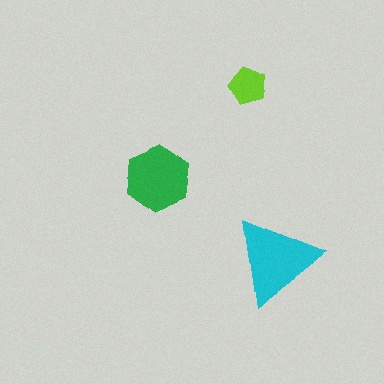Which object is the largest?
The cyan triangle.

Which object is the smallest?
The lime pentagon.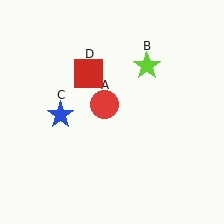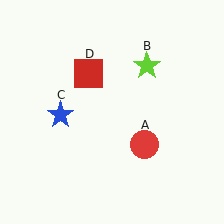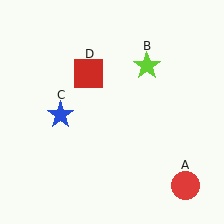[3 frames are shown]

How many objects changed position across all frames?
1 object changed position: red circle (object A).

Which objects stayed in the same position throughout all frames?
Lime star (object B) and blue star (object C) and red square (object D) remained stationary.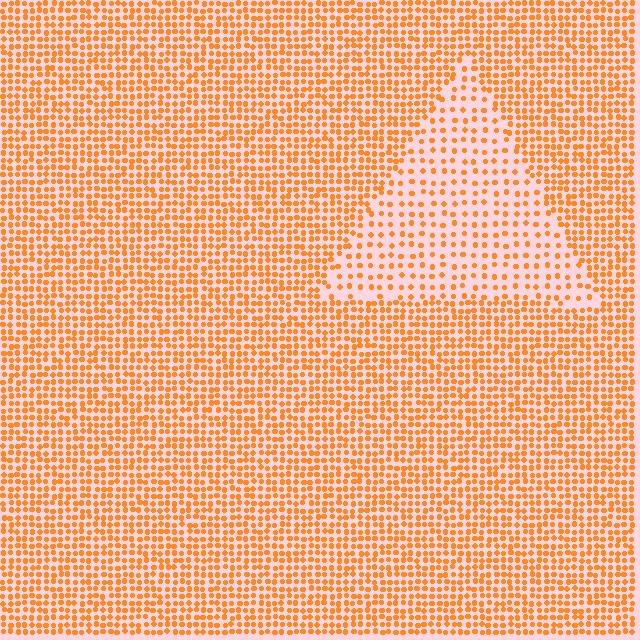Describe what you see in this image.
The image contains small orange elements arranged at two different densities. A triangle-shaped region is visible where the elements are less densely packed than the surrounding area.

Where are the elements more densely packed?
The elements are more densely packed outside the triangle boundary.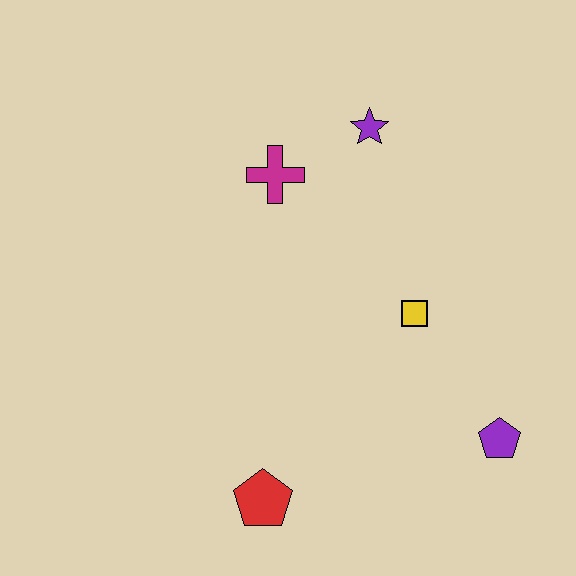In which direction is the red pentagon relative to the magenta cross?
The red pentagon is below the magenta cross.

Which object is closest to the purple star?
The magenta cross is closest to the purple star.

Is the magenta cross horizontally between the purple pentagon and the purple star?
No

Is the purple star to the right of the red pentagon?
Yes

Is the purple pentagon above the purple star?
No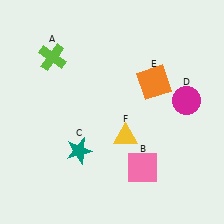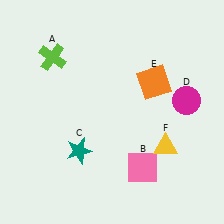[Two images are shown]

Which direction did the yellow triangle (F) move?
The yellow triangle (F) moved right.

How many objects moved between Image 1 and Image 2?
1 object moved between the two images.